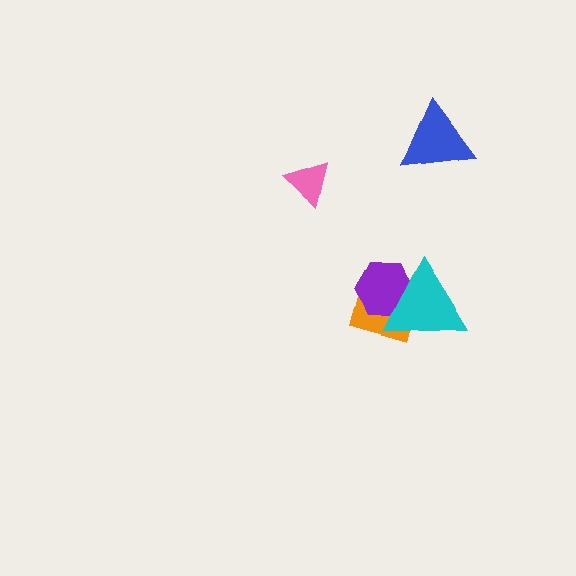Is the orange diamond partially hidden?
Yes, it is partially covered by another shape.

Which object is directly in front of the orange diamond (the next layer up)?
The purple hexagon is directly in front of the orange diamond.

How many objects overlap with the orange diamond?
2 objects overlap with the orange diamond.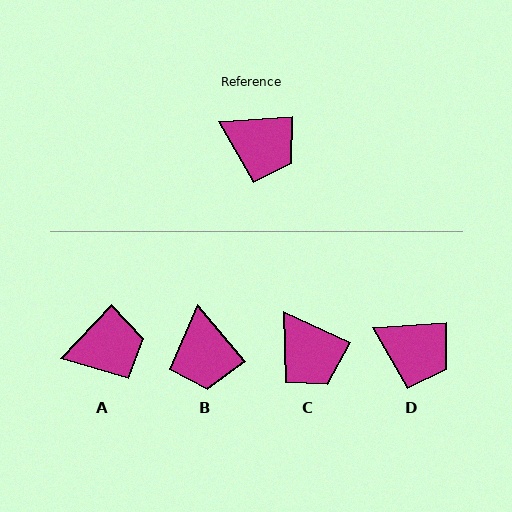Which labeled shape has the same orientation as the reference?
D.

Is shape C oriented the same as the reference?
No, it is off by about 28 degrees.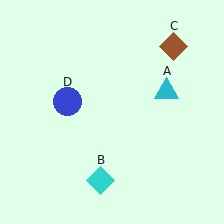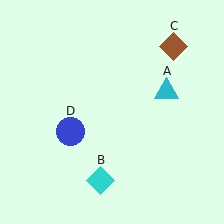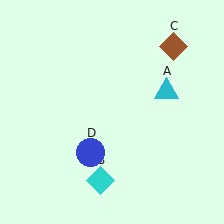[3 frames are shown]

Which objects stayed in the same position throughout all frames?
Cyan triangle (object A) and cyan diamond (object B) and brown diamond (object C) remained stationary.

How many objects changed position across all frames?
1 object changed position: blue circle (object D).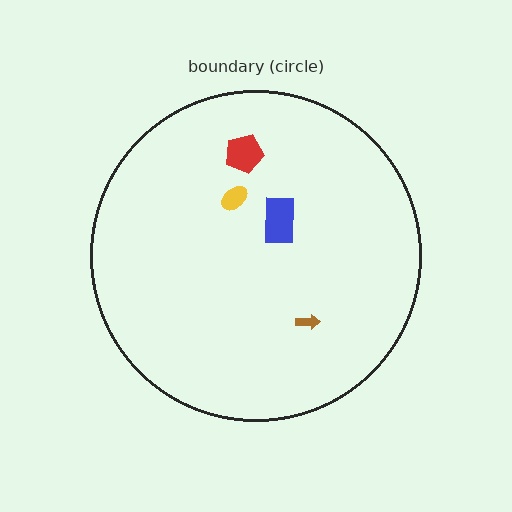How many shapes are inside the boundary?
4 inside, 0 outside.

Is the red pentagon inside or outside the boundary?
Inside.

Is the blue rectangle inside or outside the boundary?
Inside.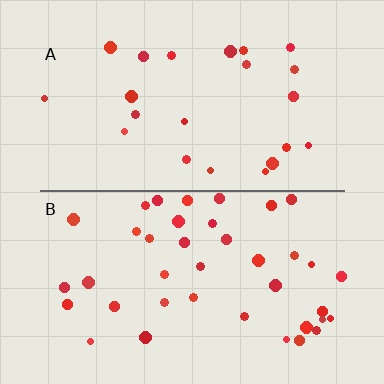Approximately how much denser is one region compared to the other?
Approximately 1.7× — region B over region A.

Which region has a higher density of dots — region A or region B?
B (the bottom).